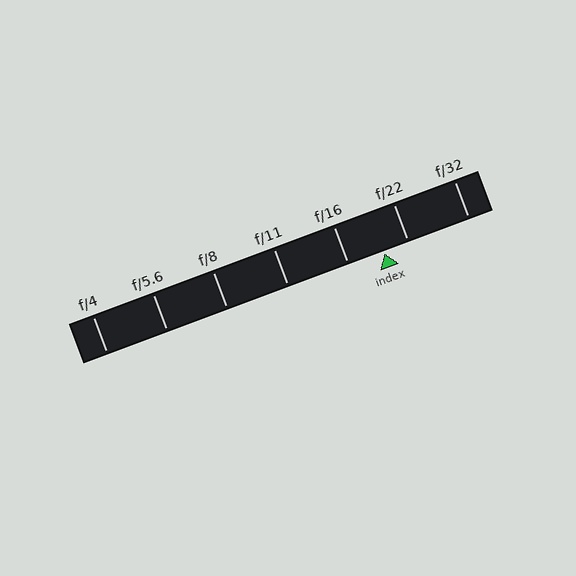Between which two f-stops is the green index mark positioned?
The index mark is between f/16 and f/22.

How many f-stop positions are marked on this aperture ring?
There are 7 f-stop positions marked.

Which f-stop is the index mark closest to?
The index mark is closest to f/22.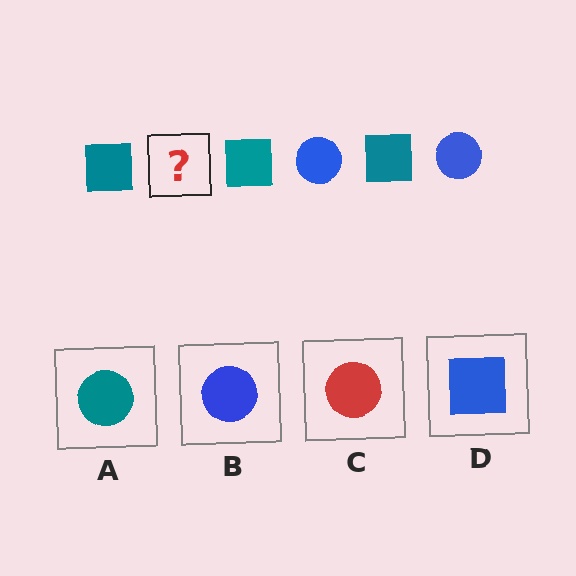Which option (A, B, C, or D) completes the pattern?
B.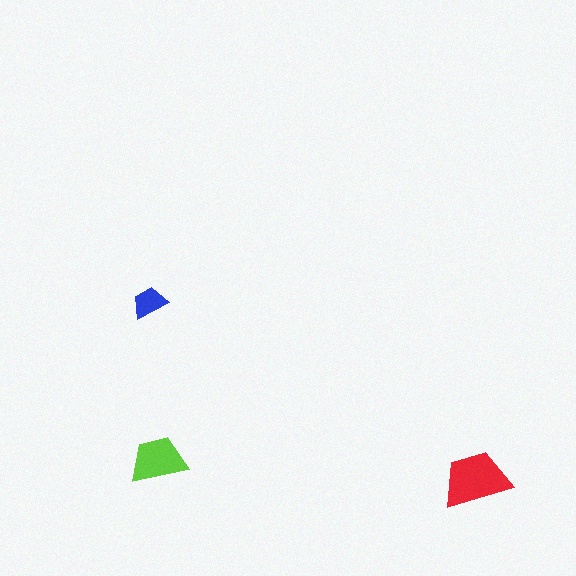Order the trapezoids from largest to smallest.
the red one, the lime one, the blue one.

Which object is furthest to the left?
The blue trapezoid is leftmost.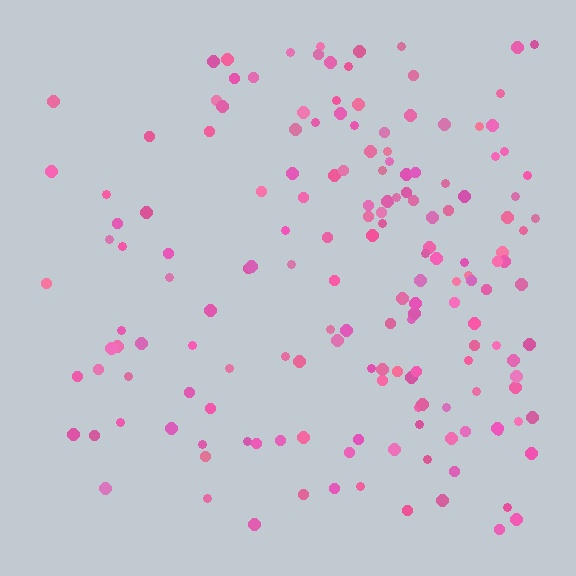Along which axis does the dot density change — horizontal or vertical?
Horizontal.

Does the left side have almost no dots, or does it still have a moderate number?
Still a moderate number, just noticeably fewer than the right.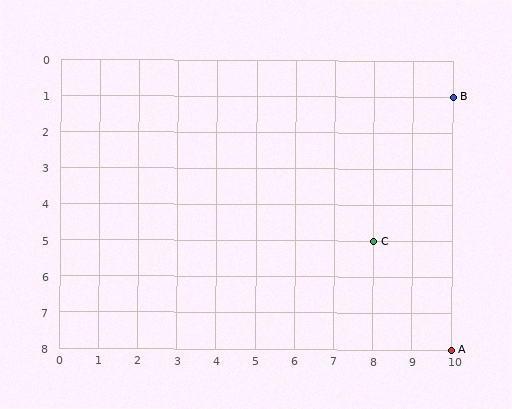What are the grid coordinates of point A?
Point A is at grid coordinates (10, 8).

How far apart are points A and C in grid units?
Points A and C are 2 columns and 3 rows apart (about 3.6 grid units diagonally).